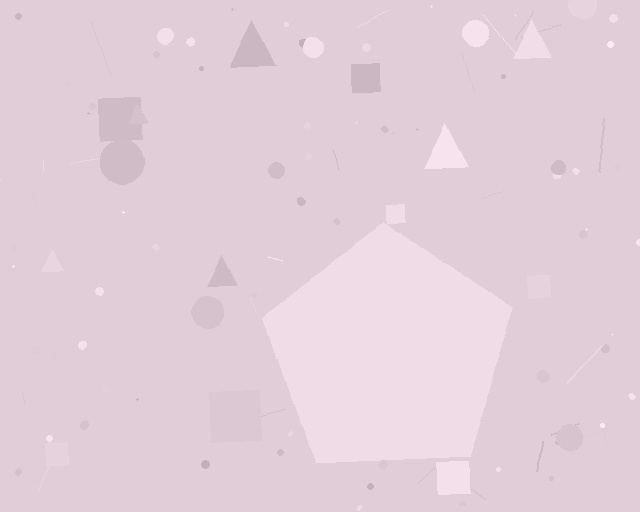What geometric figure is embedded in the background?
A pentagon is embedded in the background.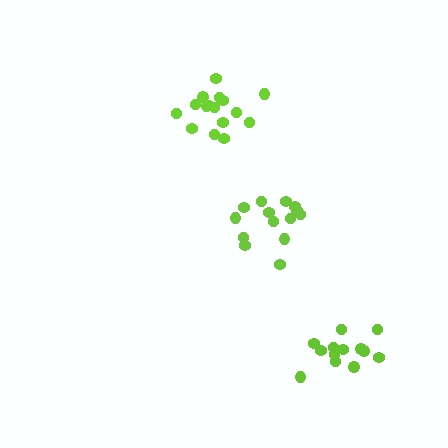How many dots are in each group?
Group 1: 16 dots, Group 2: 14 dots, Group 3: 13 dots (43 total).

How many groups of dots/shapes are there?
There are 3 groups.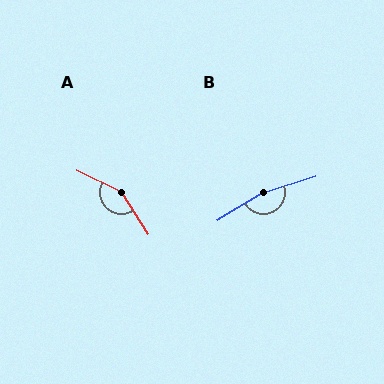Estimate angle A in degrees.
Approximately 148 degrees.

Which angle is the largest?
B, at approximately 166 degrees.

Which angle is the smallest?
A, at approximately 148 degrees.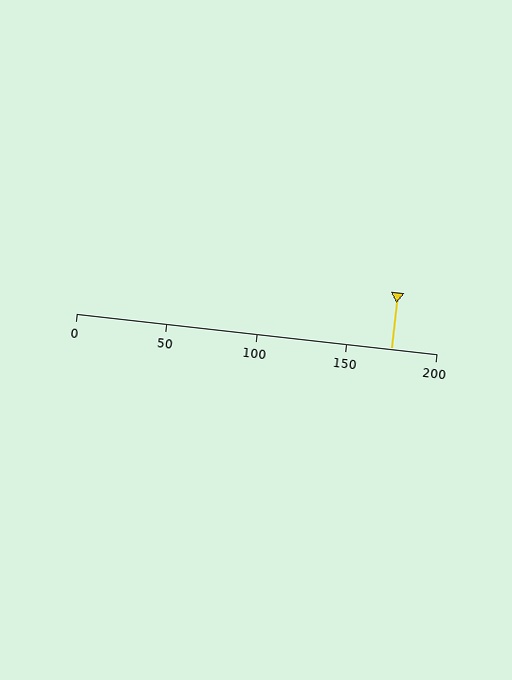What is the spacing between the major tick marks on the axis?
The major ticks are spaced 50 apart.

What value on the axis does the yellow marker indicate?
The marker indicates approximately 175.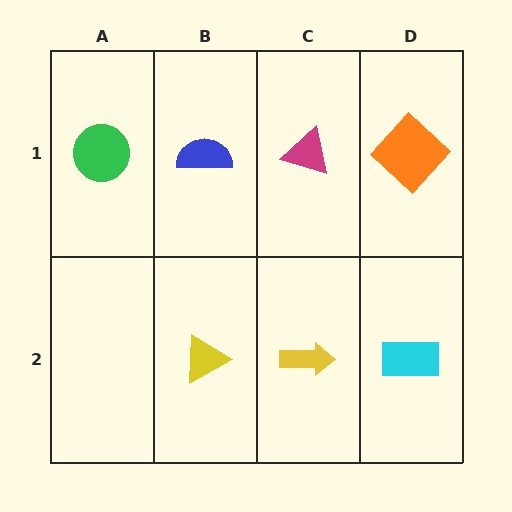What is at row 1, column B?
A blue semicircle.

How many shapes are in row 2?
3 shapes.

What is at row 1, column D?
An orange diamond.